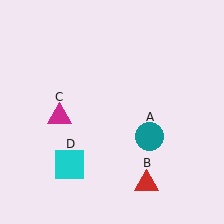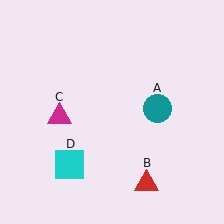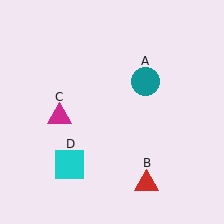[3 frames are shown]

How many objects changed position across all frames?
1 object changed position: teal circle (object A).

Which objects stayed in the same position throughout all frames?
Red triangle (object B) and magenta triangle (object C) and cyan square (object D) remained stationary.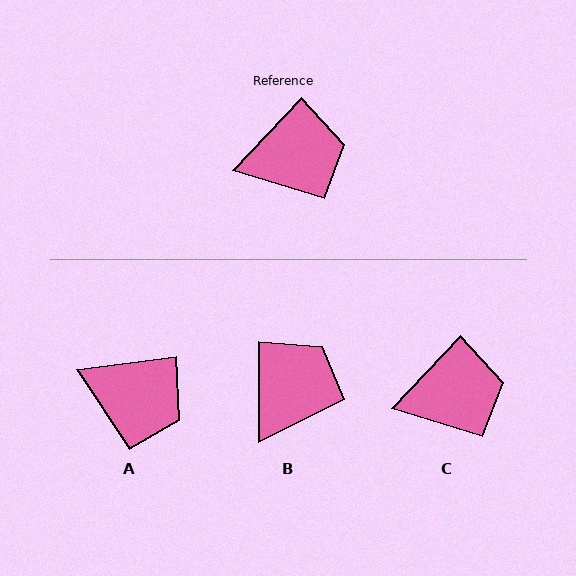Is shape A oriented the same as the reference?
No, it is off by about 39 degrees.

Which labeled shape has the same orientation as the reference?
C.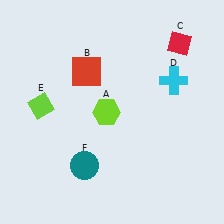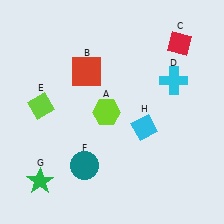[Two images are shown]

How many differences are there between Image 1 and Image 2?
There are 2 differences between the two images.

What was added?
A green star (G), a cyan diamond (H) were added in Image 2.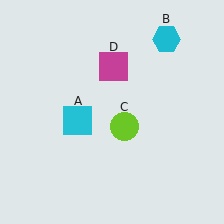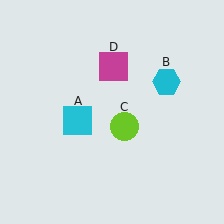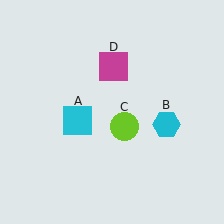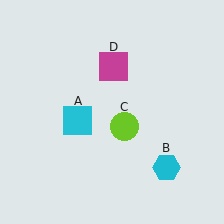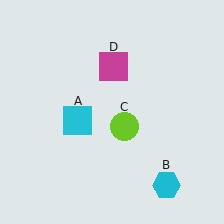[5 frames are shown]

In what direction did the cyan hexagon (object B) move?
The cyan hexagon (object B) moved down.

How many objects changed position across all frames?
1 object changed position: cyan hexagon (object B).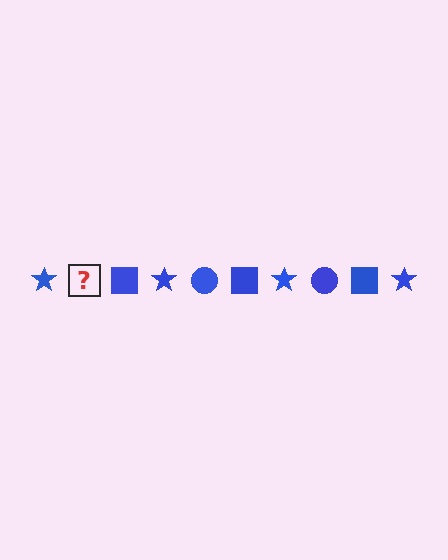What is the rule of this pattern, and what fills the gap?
The rule is that the pattern cycles through star, circle, square shapes in blue. The gap should be filled with a blue circle.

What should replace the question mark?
The question mark should be replaced with a blue circle.